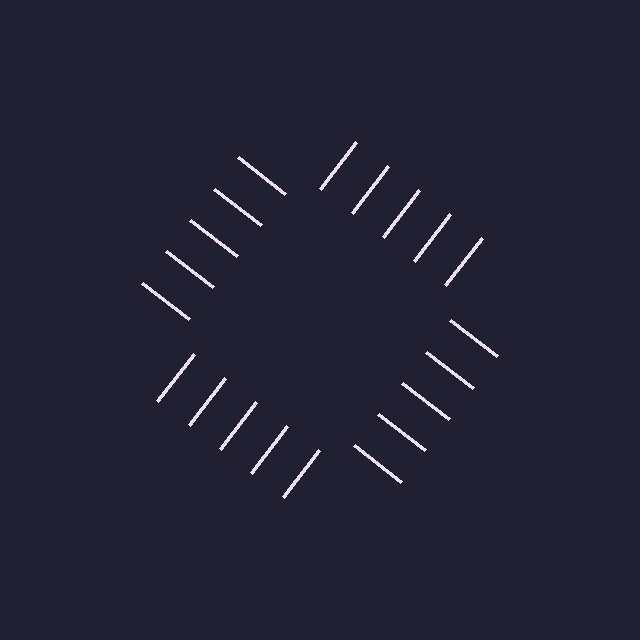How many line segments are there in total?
20 — 5 along each of the 4 edges.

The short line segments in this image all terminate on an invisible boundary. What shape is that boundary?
An illusory square — the line segments terminate on its edges but no continuous stroke is drawn.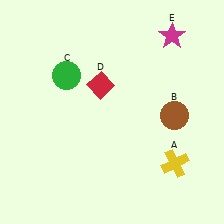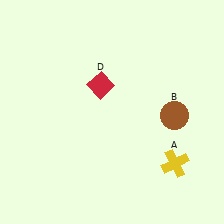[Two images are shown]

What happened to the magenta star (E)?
The magenta star (E) was removed in Image 2. It was in the top-right area of Image 1.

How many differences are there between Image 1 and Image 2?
There are 2 differences between the two images.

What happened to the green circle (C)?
The green circle (C) was removed in Image 2. It was in the top-left area of Image 1.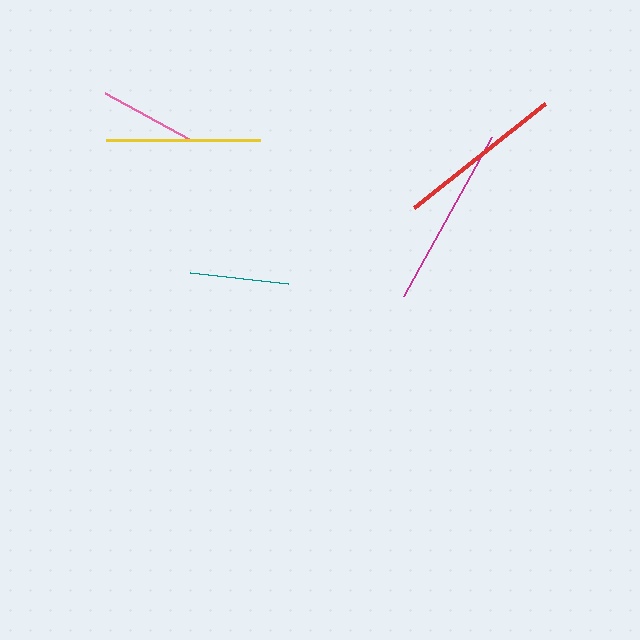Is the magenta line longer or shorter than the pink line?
The magenta line is longer than the pink line.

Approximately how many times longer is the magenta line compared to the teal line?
The magenta line is approximately 1.8 times the length of the teal line.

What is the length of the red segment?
The red segment is approximately 168 pixels long.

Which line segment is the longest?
The magenta line is the longest at approximately 182 pixels.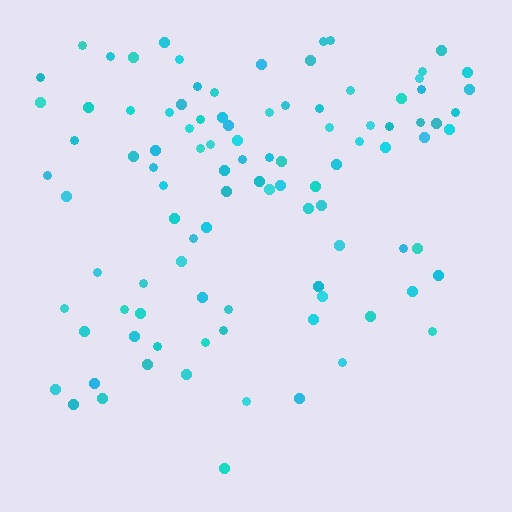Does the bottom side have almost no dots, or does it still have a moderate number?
Still a moderate number, just noticeably fewer than the top.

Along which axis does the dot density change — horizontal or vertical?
Vertical.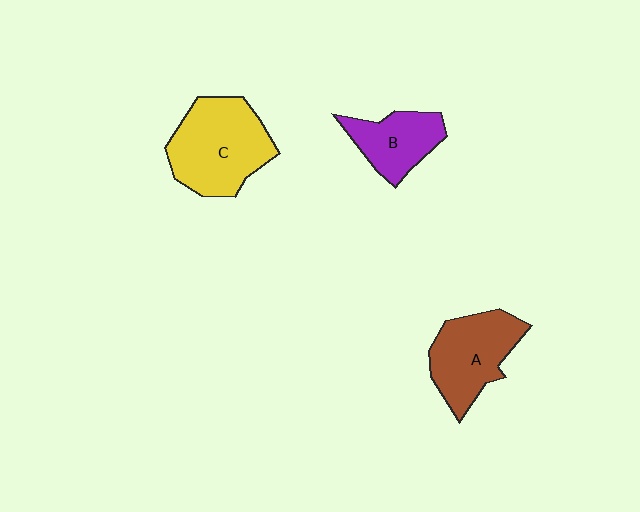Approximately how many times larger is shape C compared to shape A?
Approximately 1.2 times.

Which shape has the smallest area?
Shape B (purple).